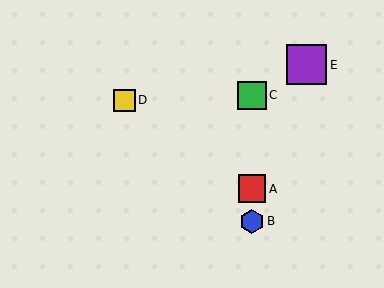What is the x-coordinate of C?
Object C is at x≈252.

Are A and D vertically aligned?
No, A is at x≈252 and D is at x≈125.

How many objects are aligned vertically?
3 objects (A, B, C) are aligned vertically.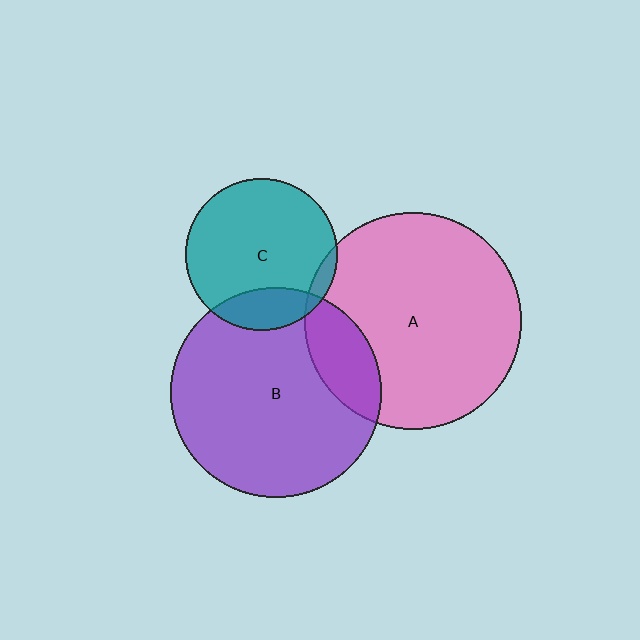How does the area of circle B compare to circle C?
Approximately 1.9 times.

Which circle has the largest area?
Circle A (pink).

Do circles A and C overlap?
Yes.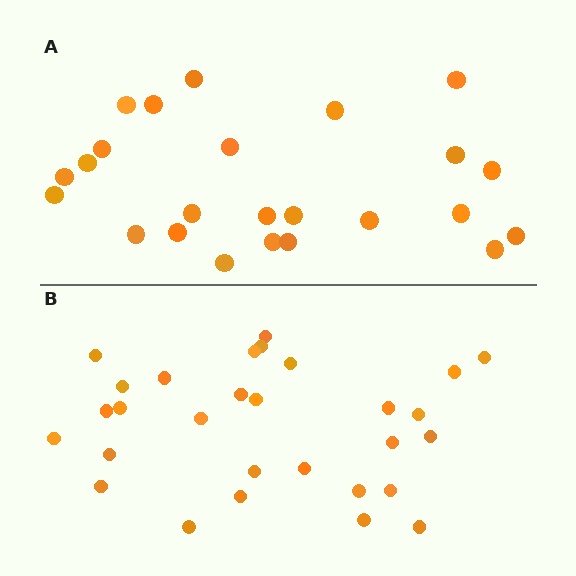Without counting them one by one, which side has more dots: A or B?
Region B (the bottom region) has more dots.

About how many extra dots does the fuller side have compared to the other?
Region B has about 5 more dots than region A.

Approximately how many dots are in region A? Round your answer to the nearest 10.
About 20 dots. (The exact count is 24, which rounds to 20.)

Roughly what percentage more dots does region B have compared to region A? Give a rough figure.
About 20% more.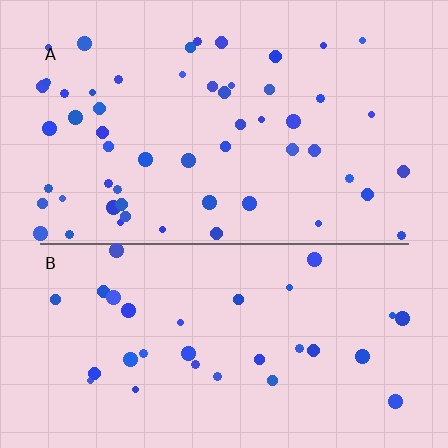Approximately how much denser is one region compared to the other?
Approximately 1.7× — region A over region B.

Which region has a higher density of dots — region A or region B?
A (the top).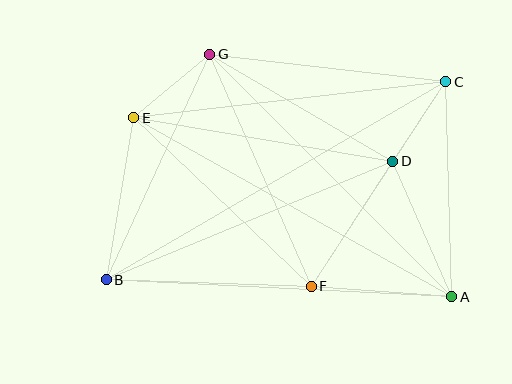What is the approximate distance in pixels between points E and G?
The distance between E and G is approximately 99 pixels.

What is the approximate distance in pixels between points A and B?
The distance between A and B is approximately 346 pixels.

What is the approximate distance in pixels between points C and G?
The distance between C and G is approximately 238 pixels.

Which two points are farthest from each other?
Points B and C are farthest from each other.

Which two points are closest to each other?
Points C and D are closest to each other.